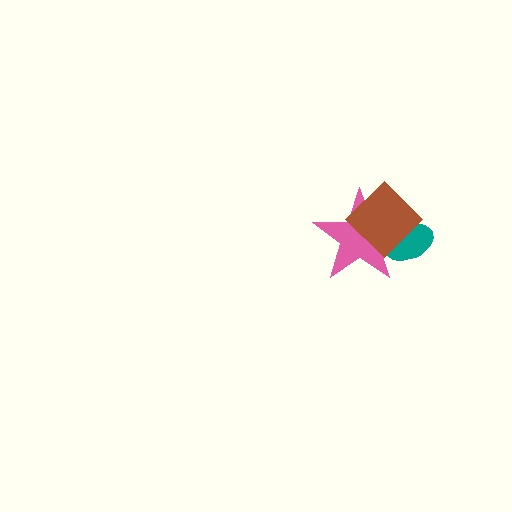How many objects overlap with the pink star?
2 objects overlap with the pink star.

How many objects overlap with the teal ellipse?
2 objects overlap with the teal ellipse.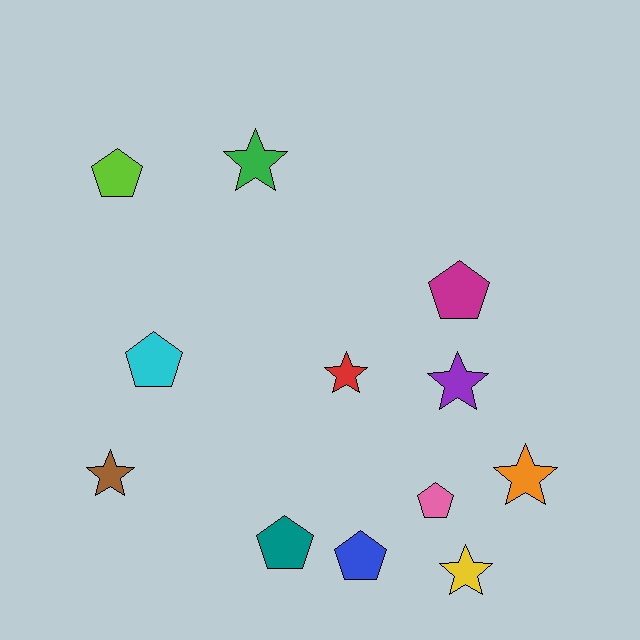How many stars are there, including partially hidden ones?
There are 6 stars.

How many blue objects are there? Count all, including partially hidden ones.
There is 1 blue object.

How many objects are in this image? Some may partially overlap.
There are 12 objects.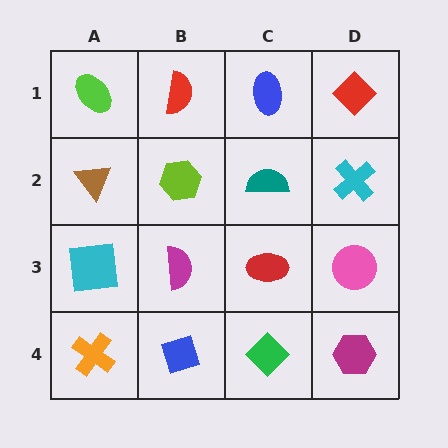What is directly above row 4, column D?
A pink circle.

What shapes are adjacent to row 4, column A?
A cyan square (row 3, column A), a blue diamond (row 4, column B).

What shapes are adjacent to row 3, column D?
A cyan cross (row 2, column D), a magenta hexagon (row 4, column D), a red ellipse (row 3, column C).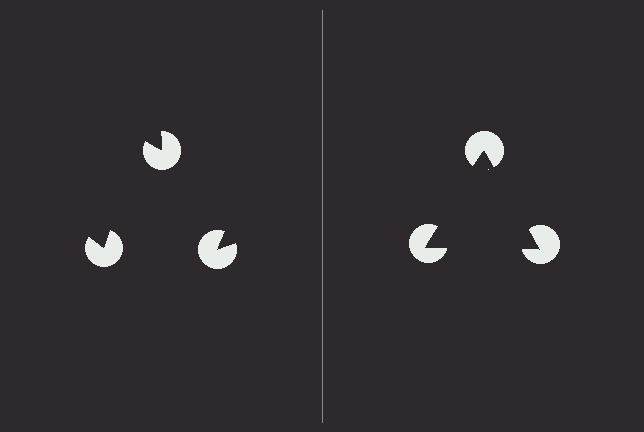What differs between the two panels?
The pac-man discs are positioned identically on both sides; only the wedge orientations differ. On the right they align to a triangle; on the left they are misaligned.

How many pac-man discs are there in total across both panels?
6 — 3 on each side.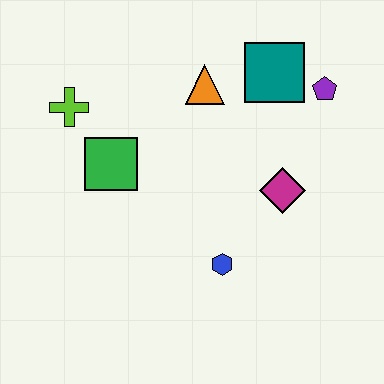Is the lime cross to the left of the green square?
Yes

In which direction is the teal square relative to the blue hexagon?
The teal square is above the blue hexagon.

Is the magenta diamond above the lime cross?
No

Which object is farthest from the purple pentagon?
The lime cross is farthest from the purple pentagon.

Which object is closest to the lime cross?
The green square is closest to the lime cross.